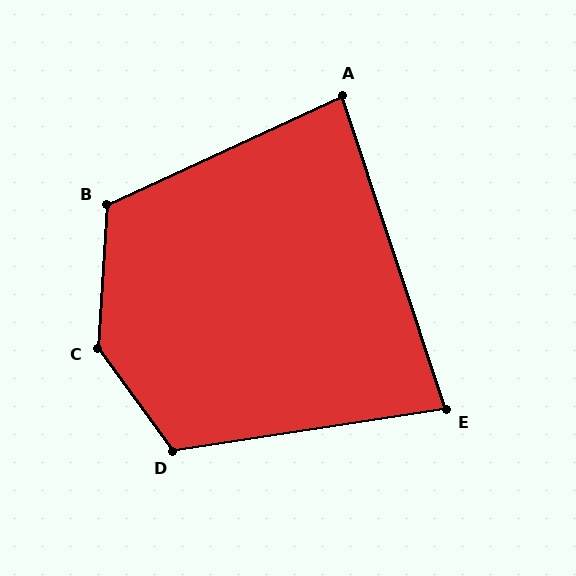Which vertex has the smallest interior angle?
E, at approximately 80 degrees.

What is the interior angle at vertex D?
Approximately 118 degrees (obtuse).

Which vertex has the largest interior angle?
C, at approximately 140 degrees.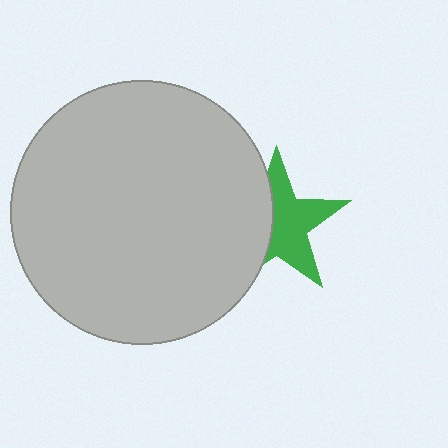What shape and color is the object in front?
The object in front is a light gray circle.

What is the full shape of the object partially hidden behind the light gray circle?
The partially hidden object is a green star.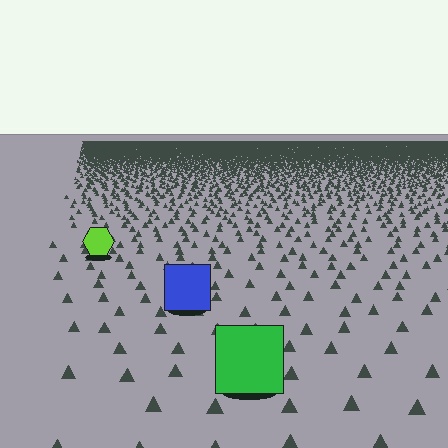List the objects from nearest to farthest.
From nearest to farthest: the green square, the blue square, the lime hexagon.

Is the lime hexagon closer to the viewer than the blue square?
No. The blue square is closer — you can tell from the texture gradient: the ground texture is coarser near it.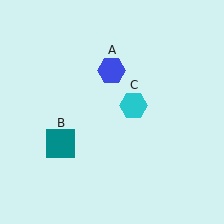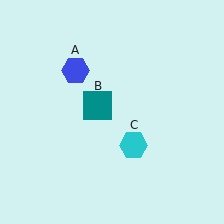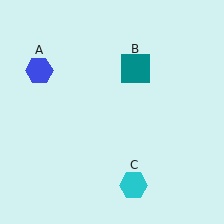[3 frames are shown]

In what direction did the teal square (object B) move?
The teal square (object B) moved up and to the right.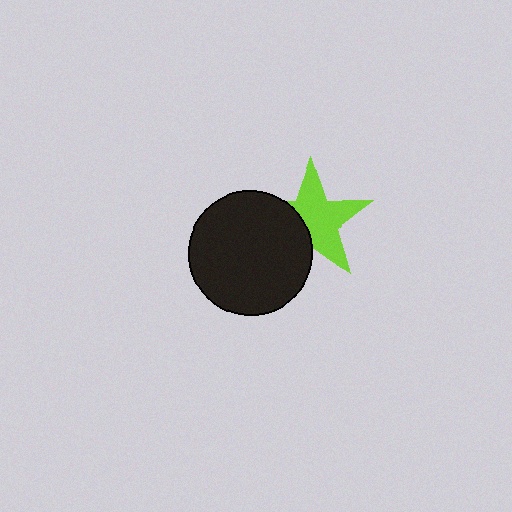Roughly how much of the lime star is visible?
About half of it is visible (roughly 64%).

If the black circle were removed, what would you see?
You would see the complete lime star.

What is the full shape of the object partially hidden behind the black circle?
The partially hidden object is a lime star.